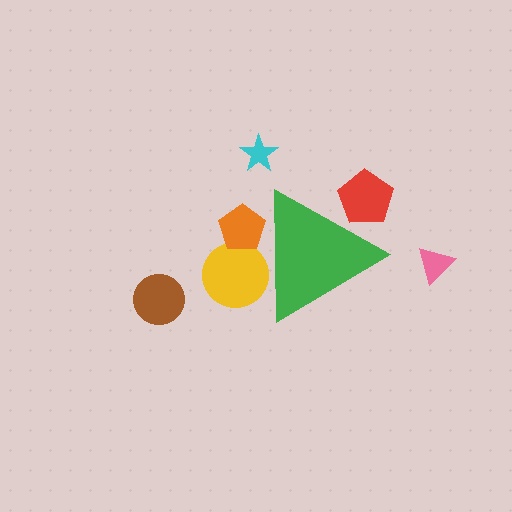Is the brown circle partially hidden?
No, the brown circle is fully visible.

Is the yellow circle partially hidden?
Yes, the yellow circle is partially hidden behind the green triangle.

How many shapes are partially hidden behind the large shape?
3 shapes are partially hidden.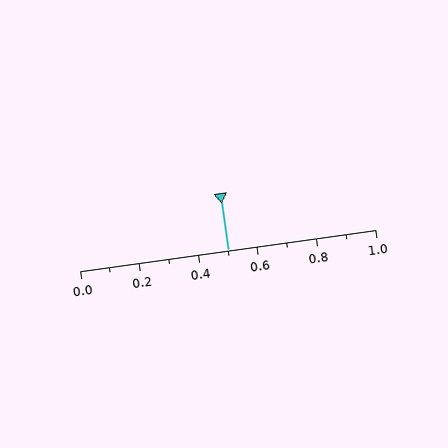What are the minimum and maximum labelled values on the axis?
The axis runs from 0.0 to 1.0.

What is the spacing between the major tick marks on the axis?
The major ticks are spaced 0.2 apart.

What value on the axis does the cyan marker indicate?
The marker indicates approximately 0.5.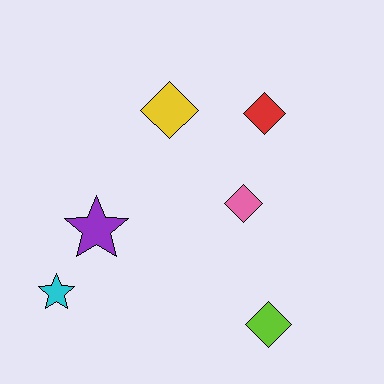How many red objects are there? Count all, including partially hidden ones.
There is 1 red object.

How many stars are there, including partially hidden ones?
There are 2 stars.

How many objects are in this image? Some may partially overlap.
There are 6 objects.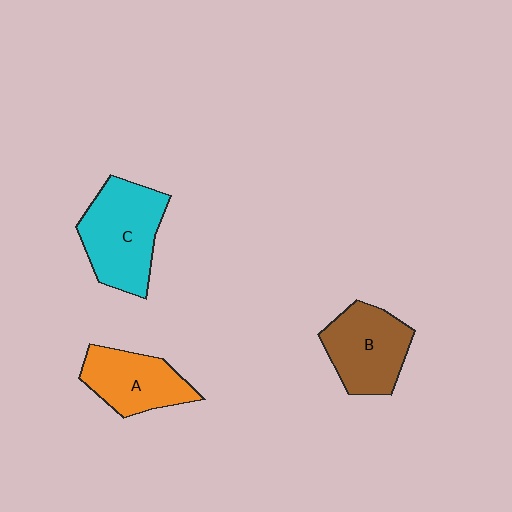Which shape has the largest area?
Shape C (cyan).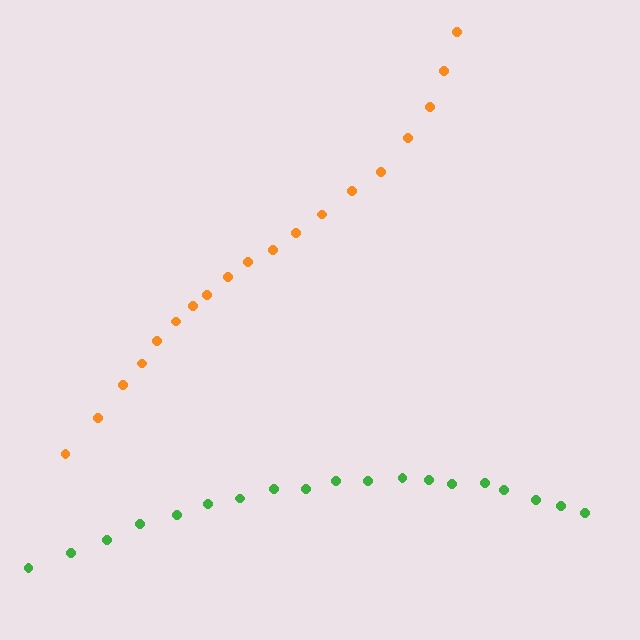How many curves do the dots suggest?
There are 2 distinct paths.